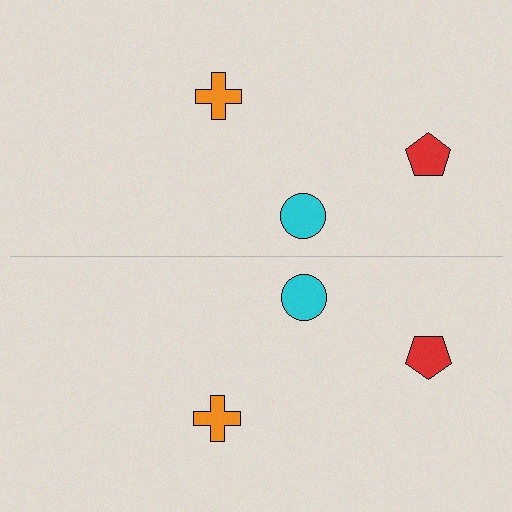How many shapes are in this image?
There are 6 shapes in this image.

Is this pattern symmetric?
Yes, this pattern has bilateral (reflection) symmetry.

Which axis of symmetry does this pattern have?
The pattern has a horizontal axis of symmetry running through the center of the image.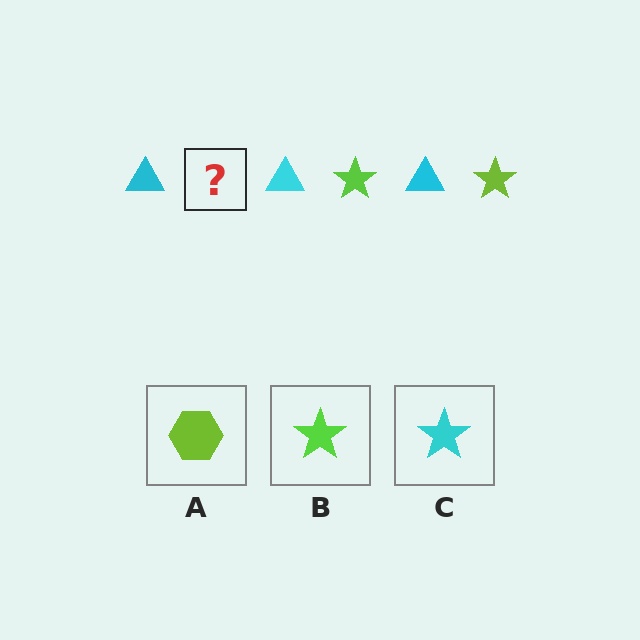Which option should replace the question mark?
Option B.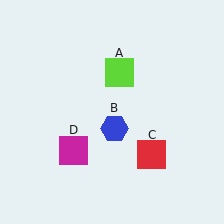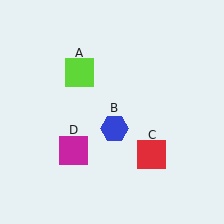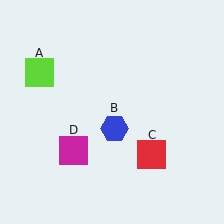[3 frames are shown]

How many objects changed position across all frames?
1 object changed position: lime square (object A).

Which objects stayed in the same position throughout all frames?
Blue hexagon (object B) and red square (object C) and magenta square (object D) remained stationary.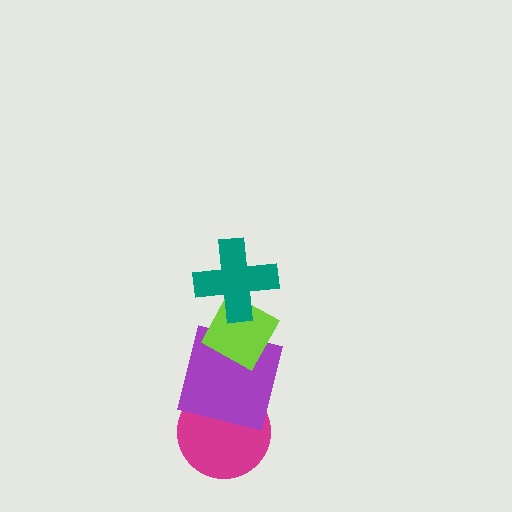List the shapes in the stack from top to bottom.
From top to bottom: the teal cross, the lime diamond, the purple square, the magenta circle.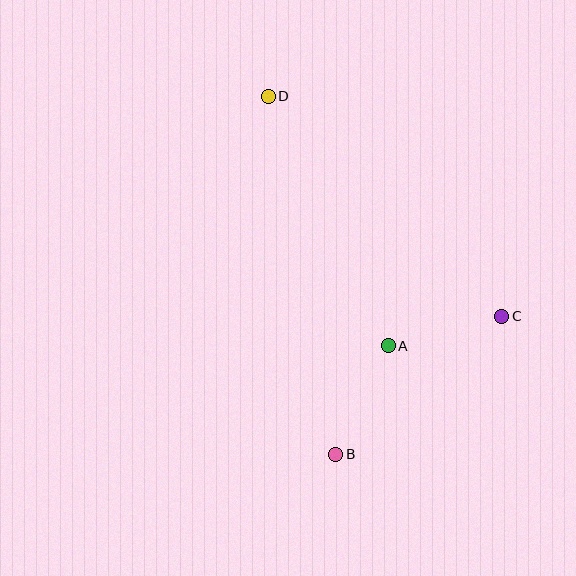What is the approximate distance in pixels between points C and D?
The distance between C and D is approximately 321 pixels.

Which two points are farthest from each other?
Points B and D are farthest from each other.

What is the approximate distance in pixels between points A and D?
The distance between A and D is approximately 277 pixels.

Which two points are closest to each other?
Points A and C are closest to each other.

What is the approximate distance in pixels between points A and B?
The distance between A and B is approximately 120 pixels.